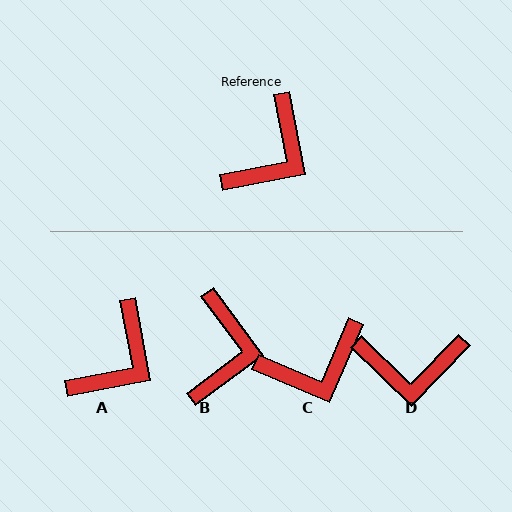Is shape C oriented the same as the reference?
No, it is off by about 34 degrees.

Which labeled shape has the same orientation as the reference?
A.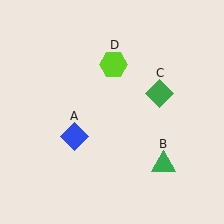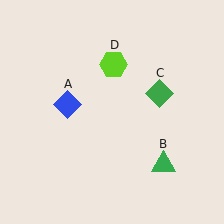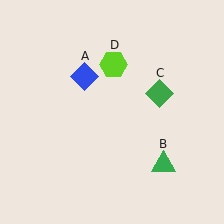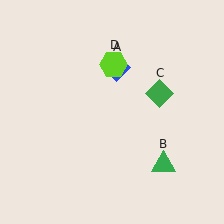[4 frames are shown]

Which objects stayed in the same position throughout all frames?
Green triangle (object B) and green diamond (object C) and lime hexagon (object D) remained stationary.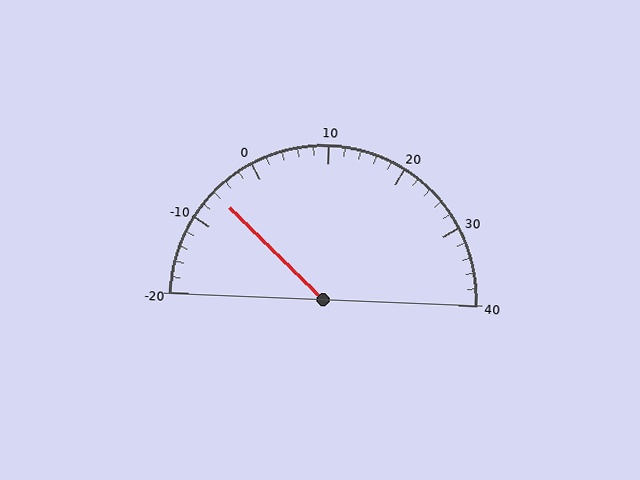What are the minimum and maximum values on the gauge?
The gauge ranges from -20 to 40.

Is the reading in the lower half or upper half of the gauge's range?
The reading is in the lower half of the range (-20 to 40).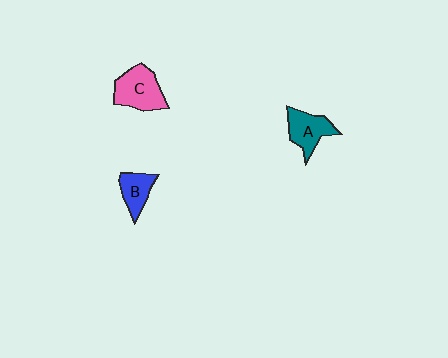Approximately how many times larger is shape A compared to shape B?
Approximately 1.3 times.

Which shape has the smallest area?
Shape B (blue).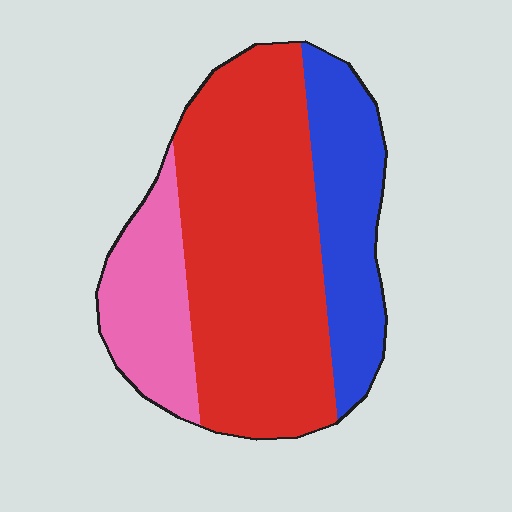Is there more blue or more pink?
Blue.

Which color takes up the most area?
Red, at roughly 55%.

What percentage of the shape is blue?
Blue covers around 25% of the shape.